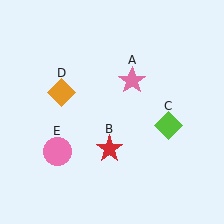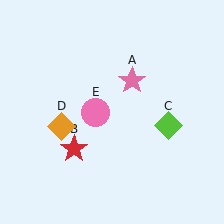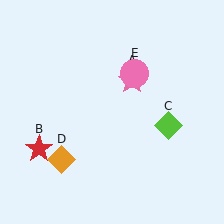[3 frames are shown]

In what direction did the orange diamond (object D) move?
The orange diamond (object D) moved down.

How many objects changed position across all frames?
3 objects changed position: red star (object B), orange diamond (object D), pink circle (object E).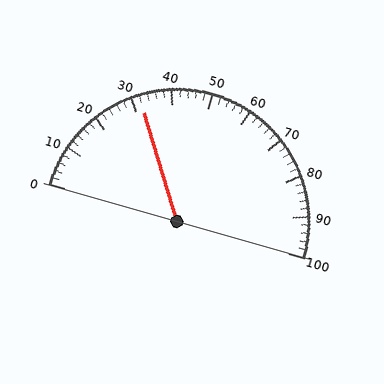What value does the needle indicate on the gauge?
The needle indicates approximately 32.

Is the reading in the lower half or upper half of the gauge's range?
The reading is in the lower half of the range (0 to 100).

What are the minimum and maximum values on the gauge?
The gauge ranges from 0 to 100.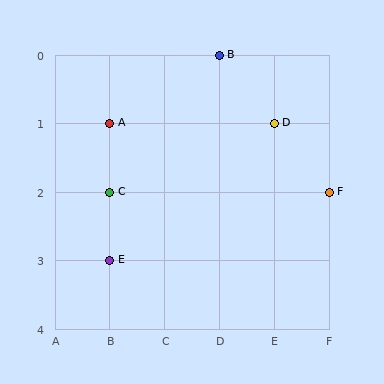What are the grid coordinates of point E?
Point E is at grid coordinates (B, 3).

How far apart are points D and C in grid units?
Points D and C are 3 columns and 1 row apart (about 3.2 grid units diagonally).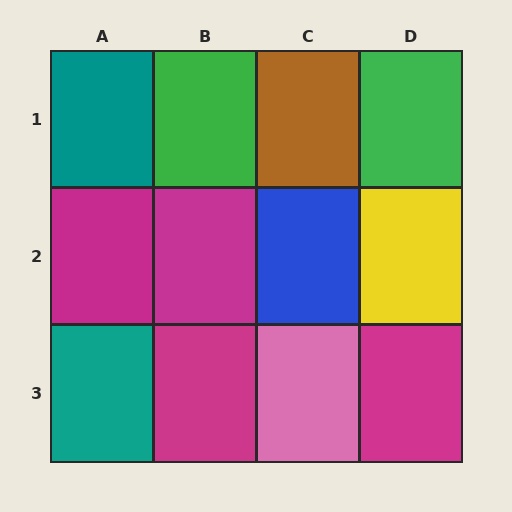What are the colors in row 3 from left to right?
Teal, magenta, pink, magenta.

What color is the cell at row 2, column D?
Yellow.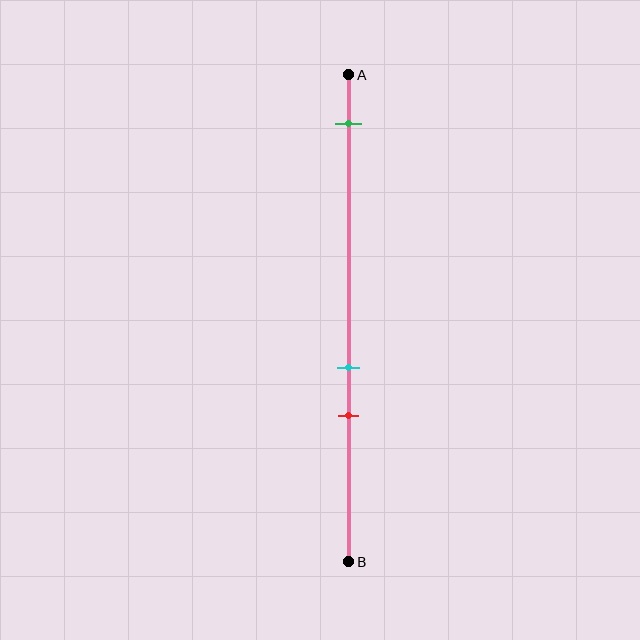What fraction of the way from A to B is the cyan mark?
The cyan mark is approximately 60% (0.6) of the way from A to B.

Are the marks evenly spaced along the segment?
No, the marks are not evenly spaced.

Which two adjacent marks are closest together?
The cyan and red marks are the closest adjacent pair.